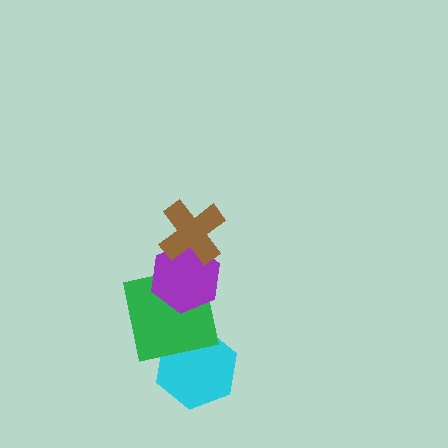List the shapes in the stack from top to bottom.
From top to bottom: the brown cross, the purple hexagon, the green square, the cyan hexagon.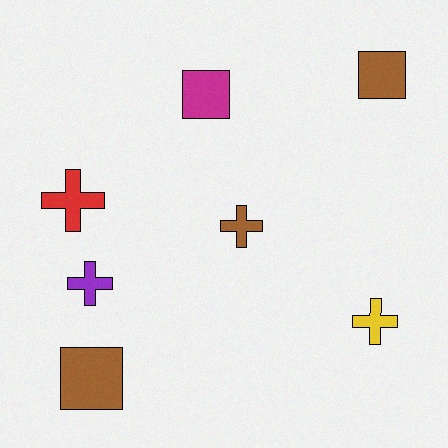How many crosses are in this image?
There are 4 crosses.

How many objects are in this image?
There are 7 objects.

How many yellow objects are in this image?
There is 1 yellow object.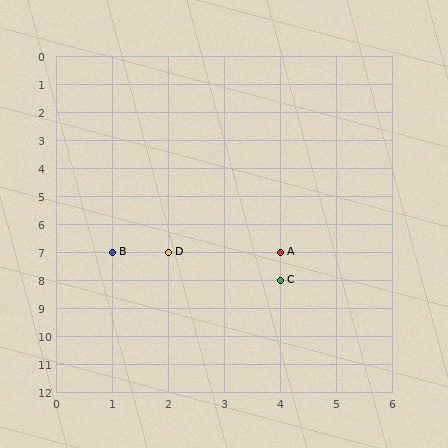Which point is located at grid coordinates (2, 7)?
Point D is at (2, 7).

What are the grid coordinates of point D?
Point D is at grid coordinates (2, 7).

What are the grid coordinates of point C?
Point C is at grid coordinates (4, 8).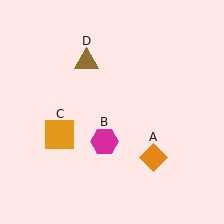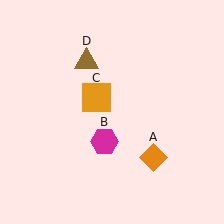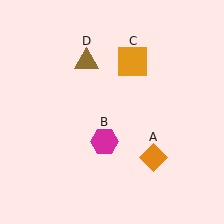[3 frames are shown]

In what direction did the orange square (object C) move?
The orange square (object C) moved up and to the right.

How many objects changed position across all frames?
1 object changed position: orange square (object C).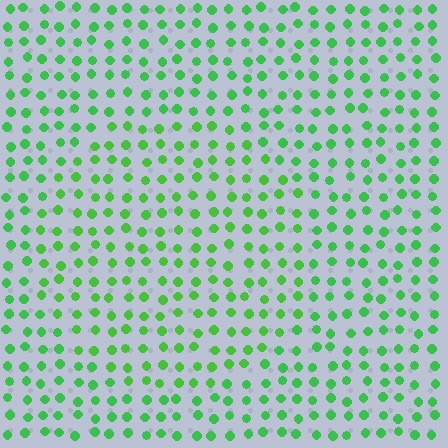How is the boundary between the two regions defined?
The boundary is defined purely by a slight shift in hue (about 15 degrees). Spacing, size, and orientation are identical on both sides.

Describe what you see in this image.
The image is filled with small green elements in a uniform arrangement. A circle-shaped region is visible where the elements are tinted to a slightly different hue, forming a subtle color boundary.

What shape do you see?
I see a circle.